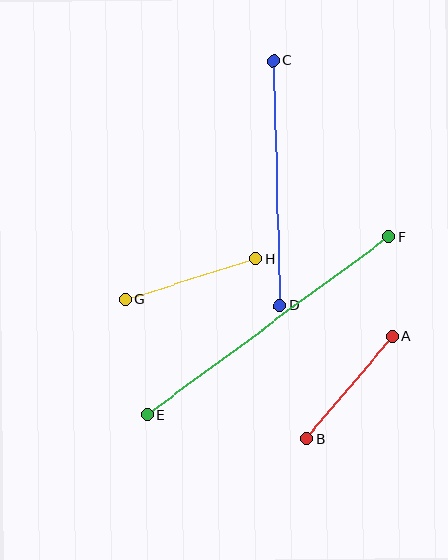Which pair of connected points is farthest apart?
Points E and F are farthest apart.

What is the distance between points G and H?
The distance is approximately 136 pixels.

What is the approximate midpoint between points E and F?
The midpoint is at approximately (268, 326) pixels.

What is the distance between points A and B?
The distance is approximately 133 pixels.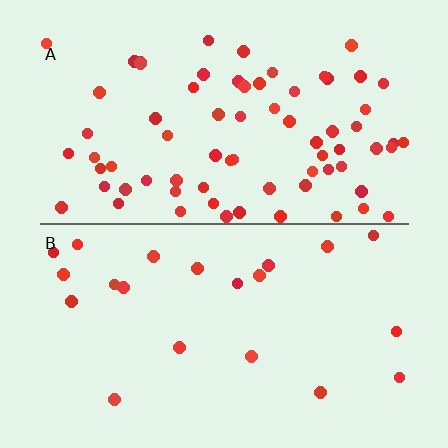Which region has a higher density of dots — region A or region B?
A (the top).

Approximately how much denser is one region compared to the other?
Approximately 3.4× — region A over region B.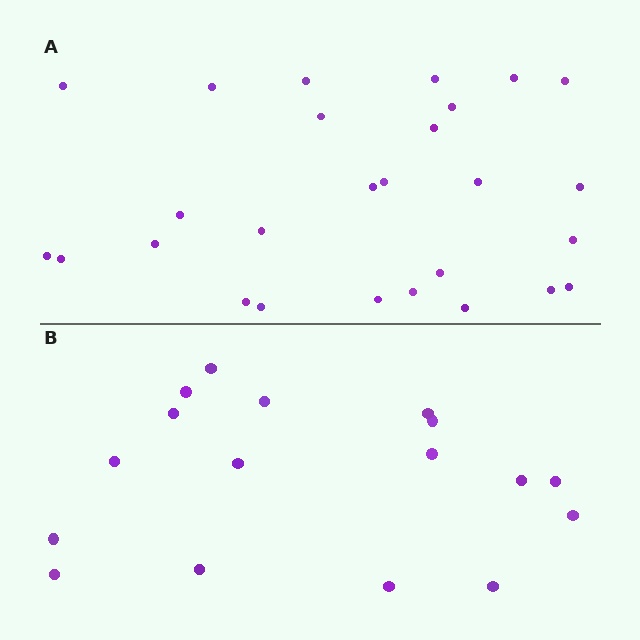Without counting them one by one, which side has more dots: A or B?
Region A (the top region) has more dots.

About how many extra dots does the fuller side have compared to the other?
Region A has roughly 10 or so more dots than region B.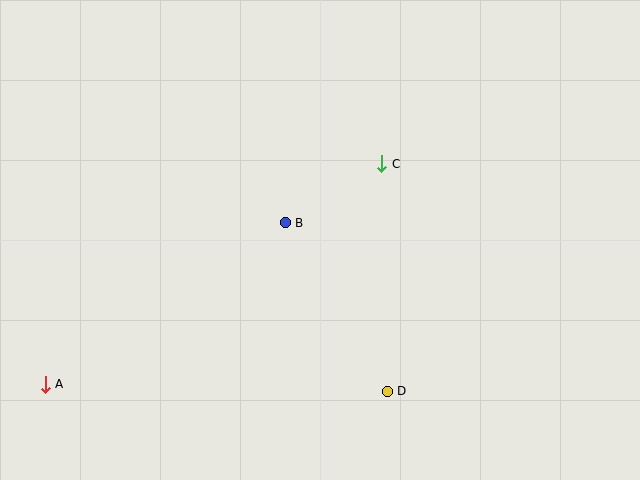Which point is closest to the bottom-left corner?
Point A is closest to the bottom-left corner.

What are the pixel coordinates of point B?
Point B is at (285, 223).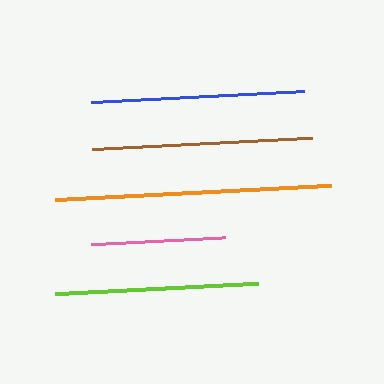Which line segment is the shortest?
The pink line is the shortest at approximately 136 pixels.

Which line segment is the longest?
The orange line is the longest at approximately 276 pixels.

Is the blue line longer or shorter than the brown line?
The brown line is longer than the blue line.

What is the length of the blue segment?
The blue segment is approximately 213 pixels long.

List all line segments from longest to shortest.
From longest to shortest: orange, brown, blue, lime, pink.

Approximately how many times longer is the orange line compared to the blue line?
The orange line is approximately 1.3 times the length of the blue line.